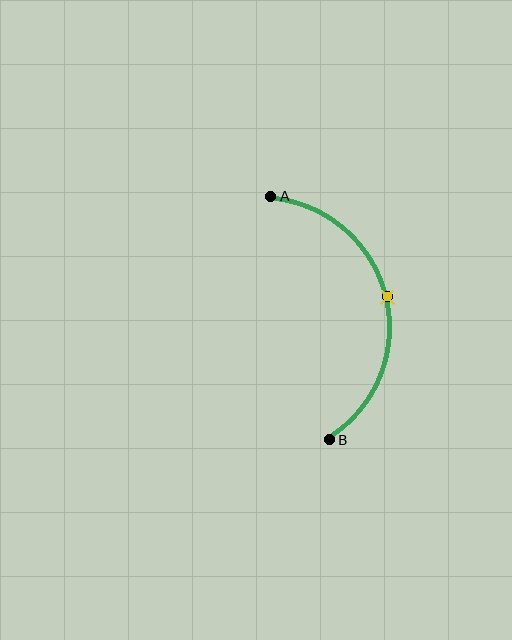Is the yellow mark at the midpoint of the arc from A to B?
Yes. The yellow mark lies on the arc at equal arc-length from both A and B — it is the arc midpoint.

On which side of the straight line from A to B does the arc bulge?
The arc bulges to the right of the straight line connecting A and B.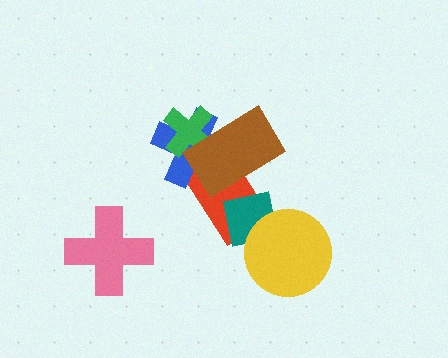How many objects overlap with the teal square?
2 objects overlap with the teal square.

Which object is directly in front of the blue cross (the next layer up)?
The green cross is directly in front of the blue cross.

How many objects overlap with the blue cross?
3 objects overlap with the blue cross.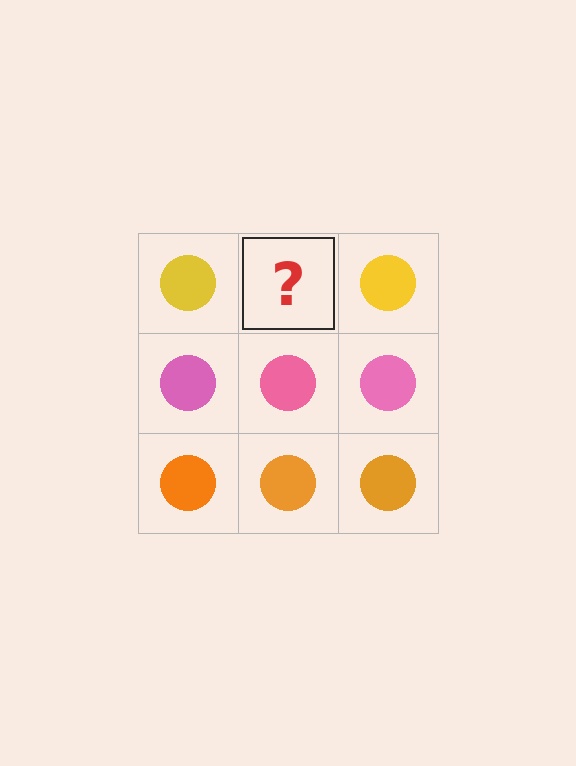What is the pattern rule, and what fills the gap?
The rule is that each row has a consistent color. The gap should be filled with a yellow circle.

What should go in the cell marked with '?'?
The missing cell should contain a yellow circle.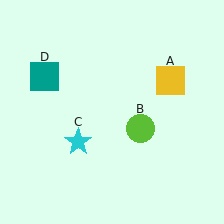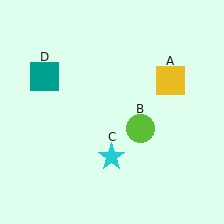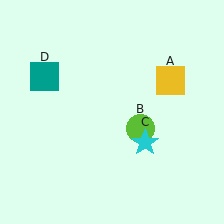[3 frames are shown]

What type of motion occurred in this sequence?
The cyan star (object C) rotated counterclockwise around the center of the scene.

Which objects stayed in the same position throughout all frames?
Yellow square (object A) and lime circle (object B) and teal square (object D) remained stationary.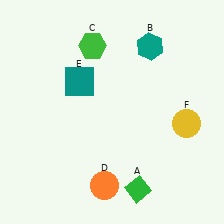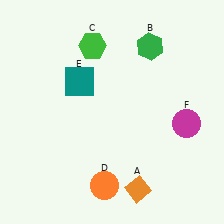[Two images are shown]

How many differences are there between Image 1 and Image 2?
There are 3 differences between the two images.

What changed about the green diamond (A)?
In Image 1, A is green. In Image 2, it changed to orange.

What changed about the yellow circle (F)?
In Image 1, F is yellow. In Image 2, it changed to magenta.